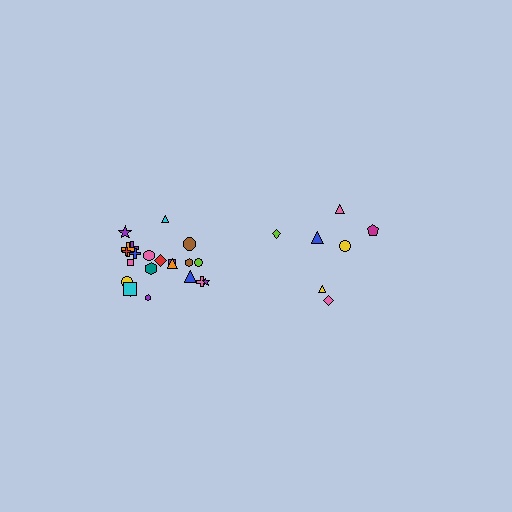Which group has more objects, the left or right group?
The left group.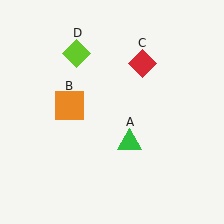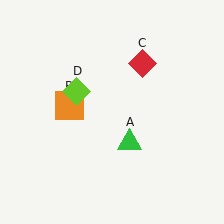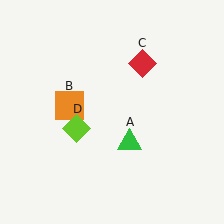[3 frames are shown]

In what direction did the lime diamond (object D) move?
The lime diamond (object D) moved down.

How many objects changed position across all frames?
1 object changed position: lime diamond (object D).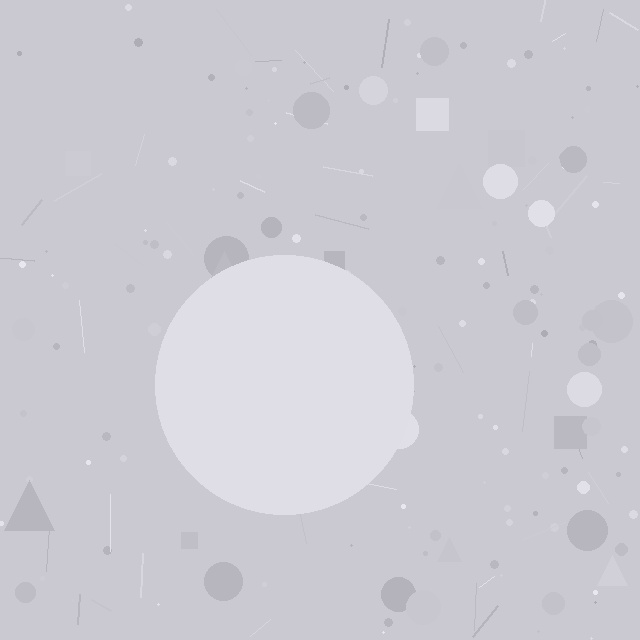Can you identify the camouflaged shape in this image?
The camouflaged shape is a circle.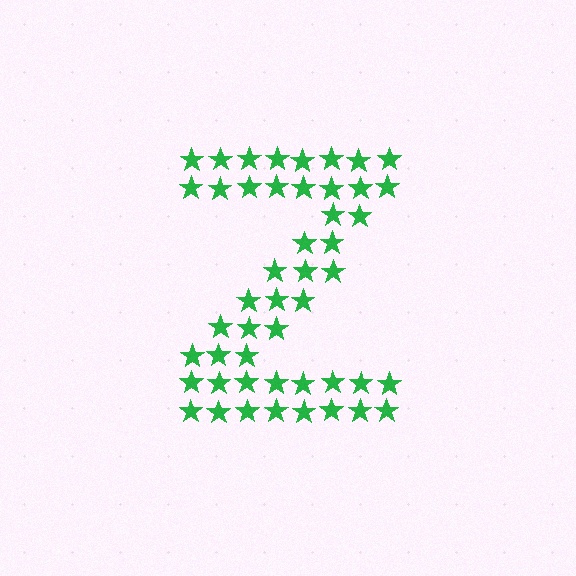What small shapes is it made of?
It is made of small stars.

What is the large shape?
The large shape is the letter Z.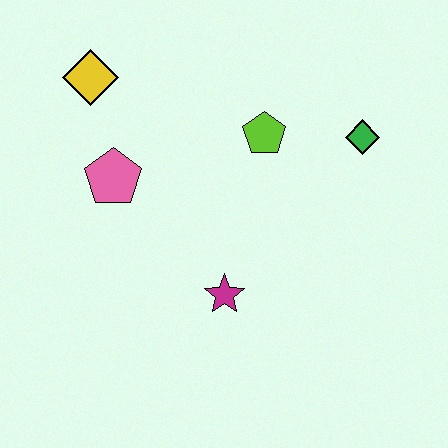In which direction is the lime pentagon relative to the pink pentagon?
The lime pentagon is to the right of the pink pentagon.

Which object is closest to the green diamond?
The lime pentagon is closest to the green diamond.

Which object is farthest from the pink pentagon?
The green diamond is farthest from the pink pentagon.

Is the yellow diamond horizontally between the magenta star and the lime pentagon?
No